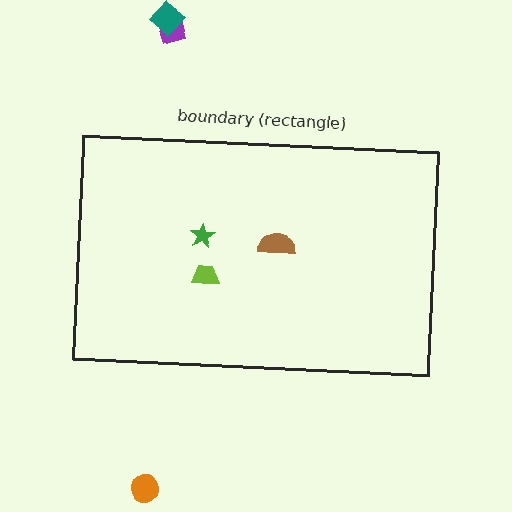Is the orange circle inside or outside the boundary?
Outside.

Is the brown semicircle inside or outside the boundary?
Inside.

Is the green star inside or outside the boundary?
Inside.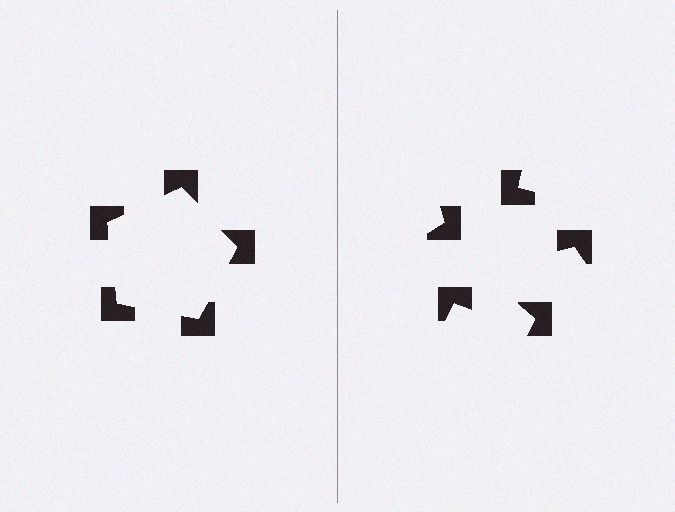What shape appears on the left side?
An illusory pentagon.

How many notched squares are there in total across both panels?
10 — 5 on each side.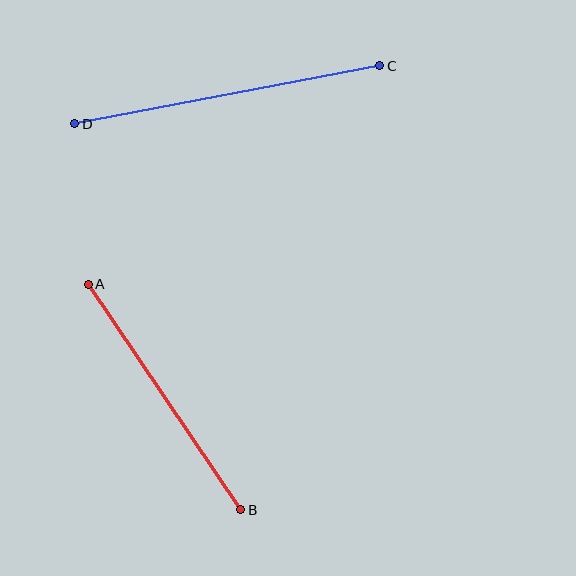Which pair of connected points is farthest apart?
Points C and D are farthest apart.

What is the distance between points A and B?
The distance is approximately 272 pixels.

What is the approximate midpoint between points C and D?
The midpoint is at approximately (227, 95) pixels.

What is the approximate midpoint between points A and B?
The midpoint is at approximately (165, 397) pixels.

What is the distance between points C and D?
The distance is approximately 311 pixels.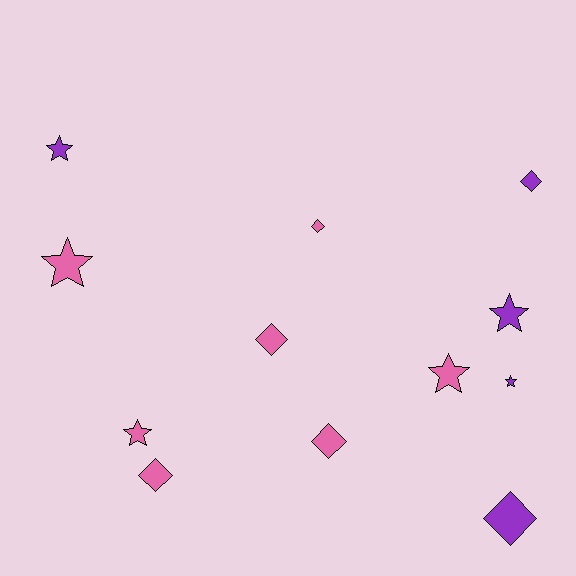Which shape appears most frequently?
Star, with 6 objects.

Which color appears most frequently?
Pink, with 7 objects.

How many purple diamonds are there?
There are 2 purple diamonds.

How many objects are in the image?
There are 12 objects.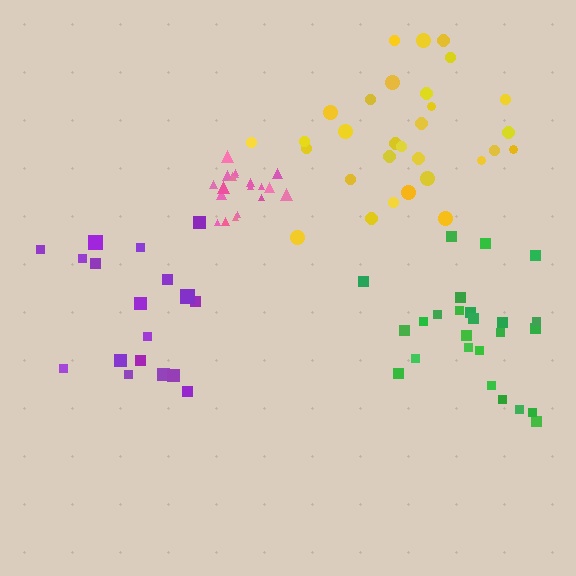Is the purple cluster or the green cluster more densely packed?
Green.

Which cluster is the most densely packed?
Pink.